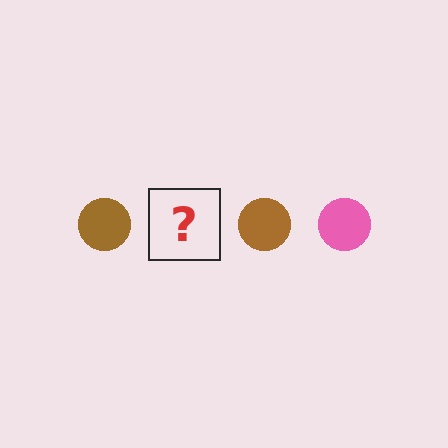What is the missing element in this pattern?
The missing element is a pink circle.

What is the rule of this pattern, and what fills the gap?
The rule is that the pattern cycles through brown, pink circles. The gap should be filled with a pink circle.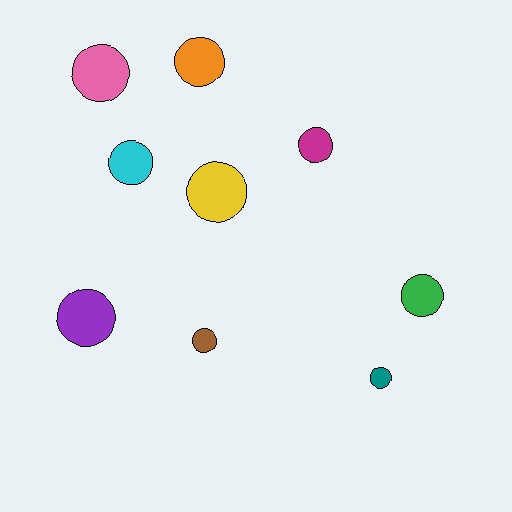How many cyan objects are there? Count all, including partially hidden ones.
There is 1 cyan object.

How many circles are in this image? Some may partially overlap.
There are 9 circles.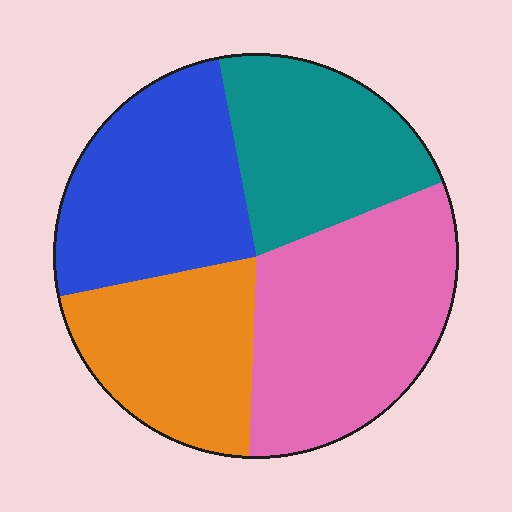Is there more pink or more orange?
Pink.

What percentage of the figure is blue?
Blue takes up between a sixth and a third of the figure.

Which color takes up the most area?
Pink, at roughly 30%.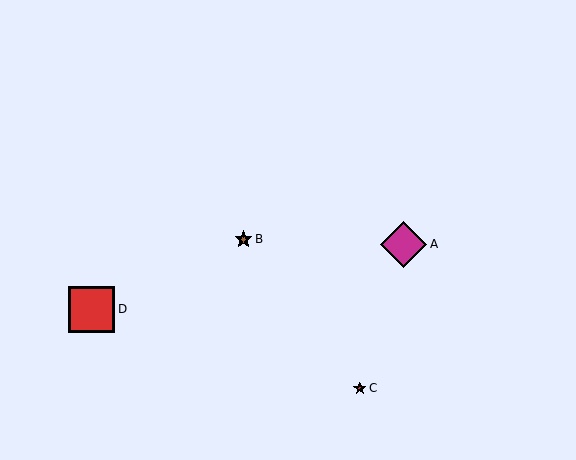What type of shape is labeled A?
Shape A is a magenta diamond.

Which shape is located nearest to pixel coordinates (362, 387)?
The red star (labeled C) at (360, 388) is nearest to that location.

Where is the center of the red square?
The center of the red square is at (92, 309).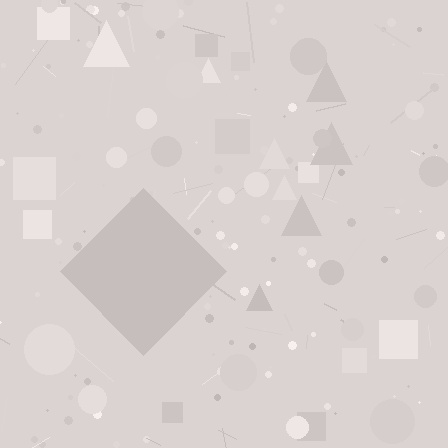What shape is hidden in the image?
A diamond is hidden in the image.